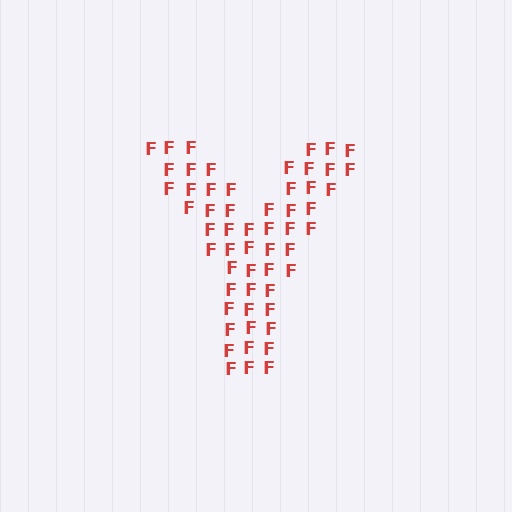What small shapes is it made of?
It is made of small letter F's.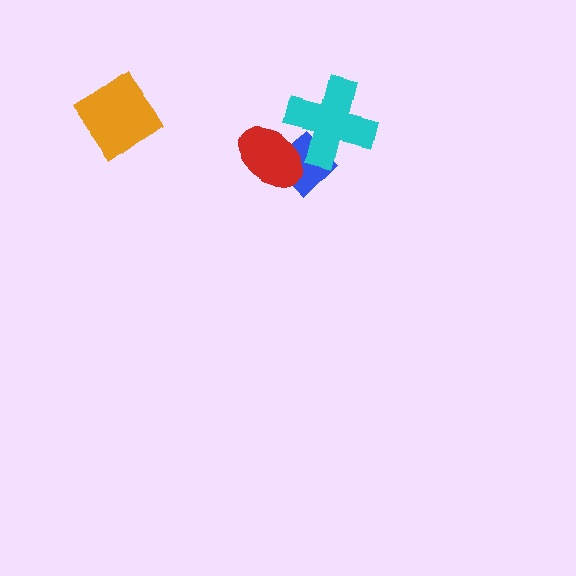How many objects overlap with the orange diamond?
0 objects overlap with the orange diamond.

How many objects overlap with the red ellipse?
2 objects overlap with the red ellipse.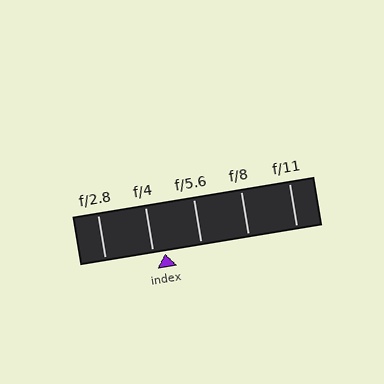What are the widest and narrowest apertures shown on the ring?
The widest aperture shown is f/2.8 and the narrowest is f/11.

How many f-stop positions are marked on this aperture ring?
There are 5 f-stop positions marked.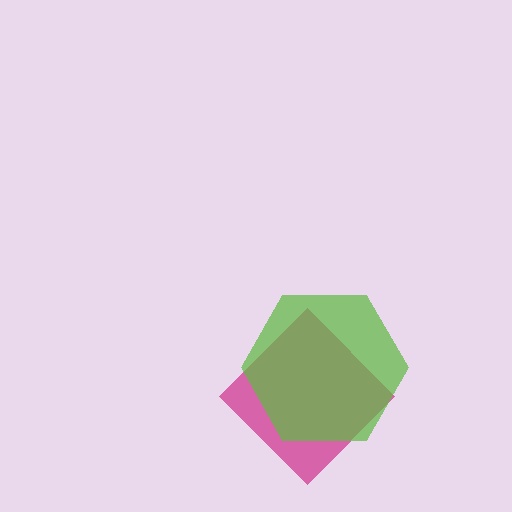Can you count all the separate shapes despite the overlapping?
Yes, there are 2 separate shapes.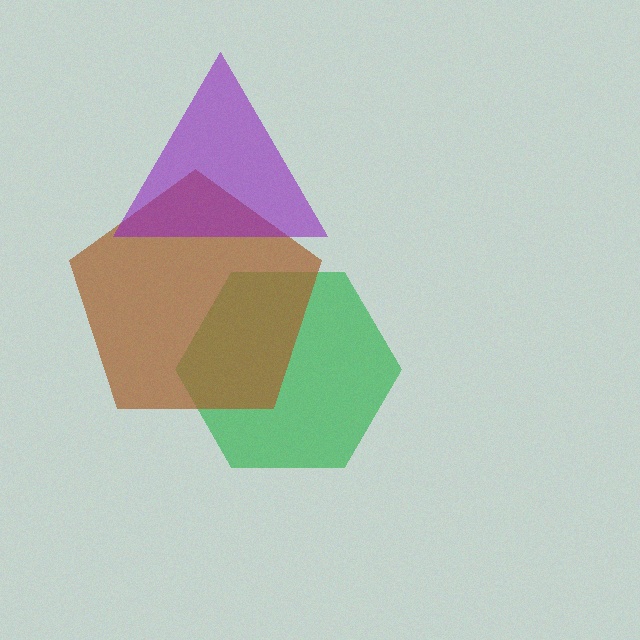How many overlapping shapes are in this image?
There are 3 overlapping shapes in the image.